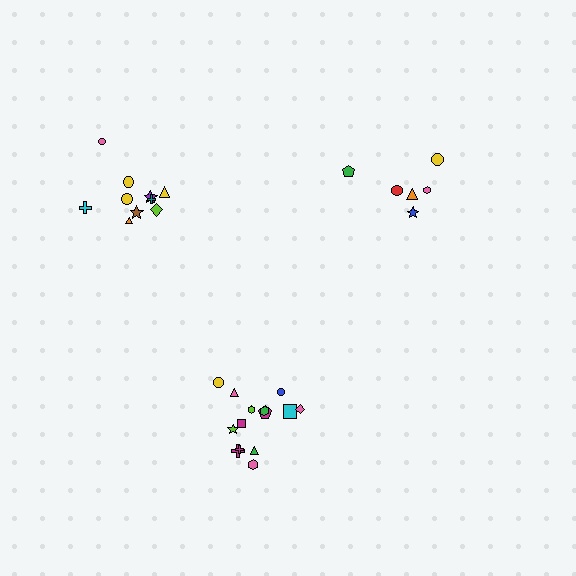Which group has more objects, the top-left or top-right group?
The top-left group.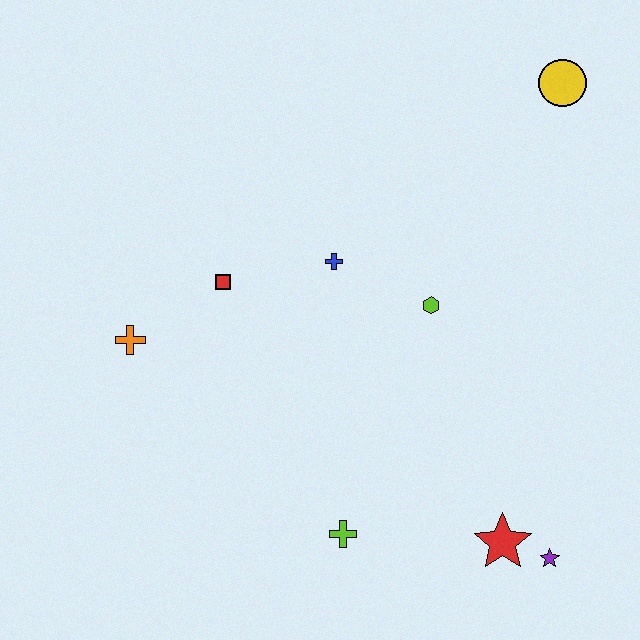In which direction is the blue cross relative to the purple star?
The blue cross is above the purple star.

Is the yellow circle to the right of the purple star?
Yes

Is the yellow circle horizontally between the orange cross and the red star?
No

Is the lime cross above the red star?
Yes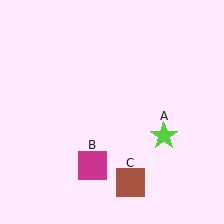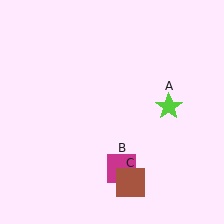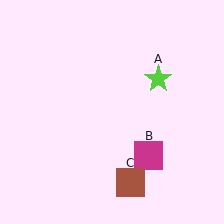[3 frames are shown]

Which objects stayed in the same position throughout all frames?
Brown square (object C) remained stationary.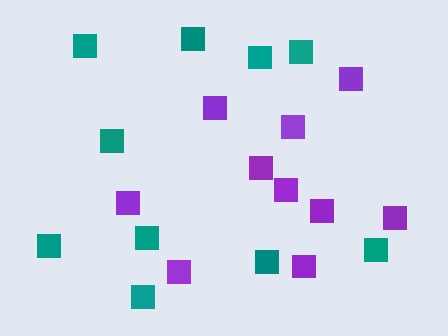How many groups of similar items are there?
There are 2 groups: one group of teal squares (10) and one group of purple squares (10).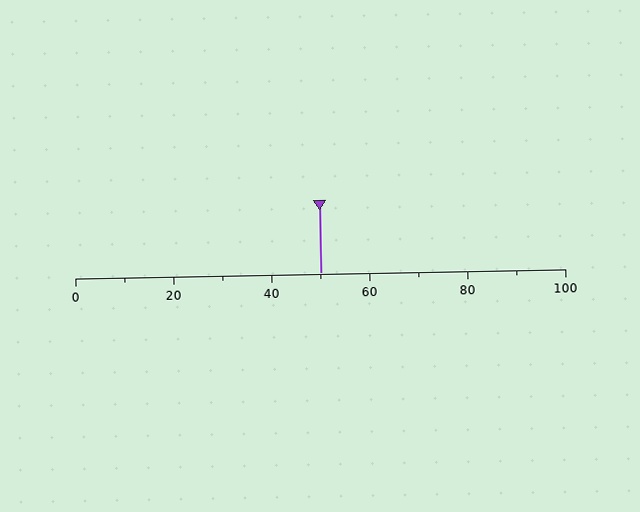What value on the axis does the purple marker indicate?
The marker indicates approximately 50.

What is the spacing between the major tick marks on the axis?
The major ticks are spaced 20 apart.